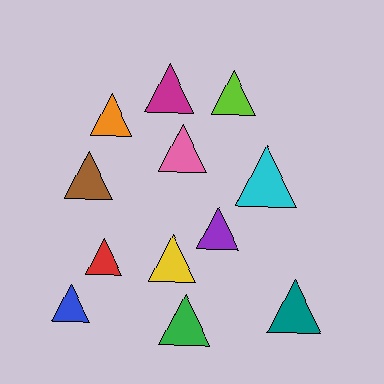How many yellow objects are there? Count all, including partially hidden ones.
There is 1 yellow object.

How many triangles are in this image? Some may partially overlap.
There are 12 triangles.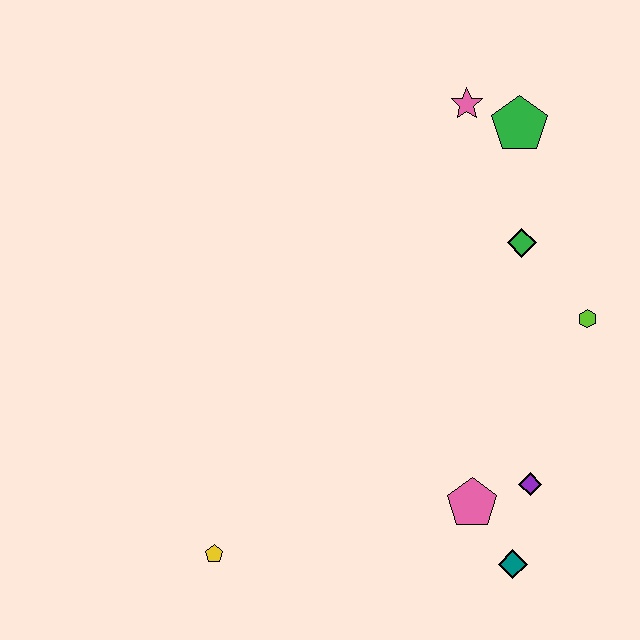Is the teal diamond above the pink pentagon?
No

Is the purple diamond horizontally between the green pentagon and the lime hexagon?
Yes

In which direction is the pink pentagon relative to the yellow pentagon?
The pink pentagon is to the right of the yellow pentagon.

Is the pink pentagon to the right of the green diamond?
No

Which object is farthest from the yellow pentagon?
The green pentagon is farthest from the yellow pentagon.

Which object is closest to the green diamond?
The lime hexagon is closest to the green diamond.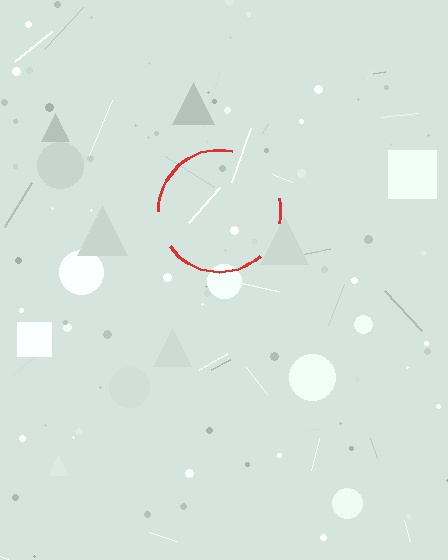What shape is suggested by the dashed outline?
The dashed outline suggests a circle.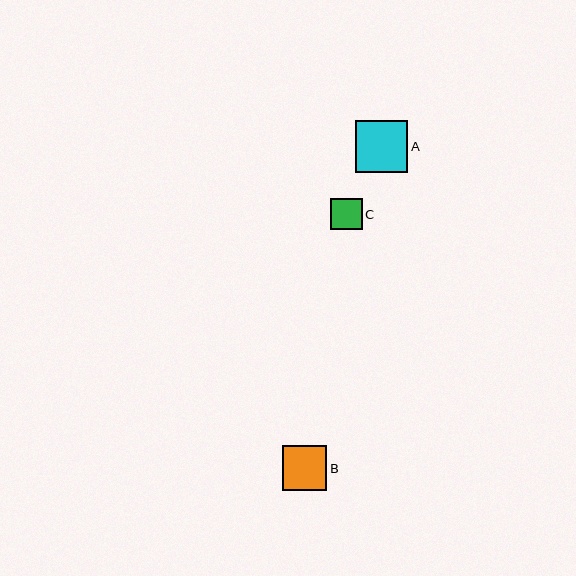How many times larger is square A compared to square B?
Square A is approximately 1.2 times the size of square B.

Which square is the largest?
Square A is the largest with a size of approximately 52 pixels.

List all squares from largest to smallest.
From largest to smallest: A, B, C.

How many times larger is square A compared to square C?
Square A is approximately 1.7 times the size of square C.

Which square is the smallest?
Square C is the smallest with a size of approximately 31 pixels.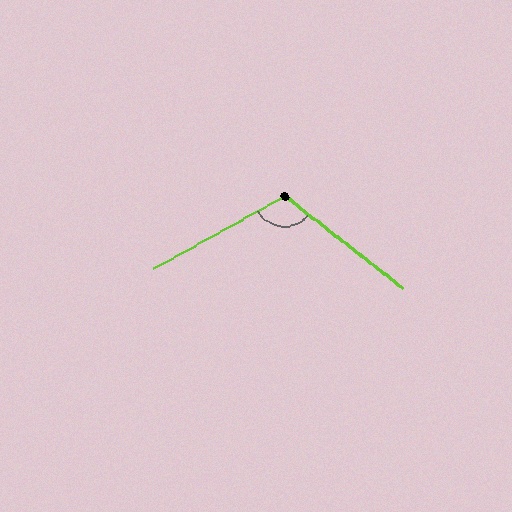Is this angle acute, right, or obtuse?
It is obtuse.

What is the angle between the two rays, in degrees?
Approximately 113 degrees.